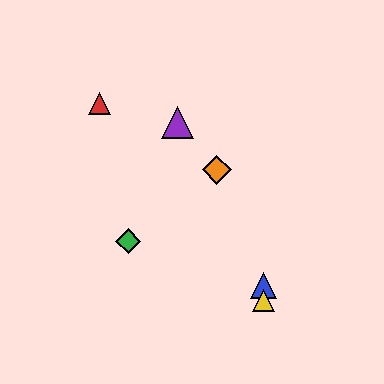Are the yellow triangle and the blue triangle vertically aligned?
Yes, both are at x≈264.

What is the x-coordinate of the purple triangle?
The purple triangle is at x≈178.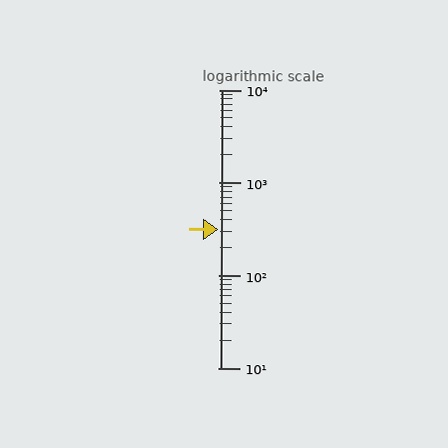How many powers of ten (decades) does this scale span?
The scale spans 3 decades, from 10 to 10000.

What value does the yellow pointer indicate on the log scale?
The pointer indicates approximately 310.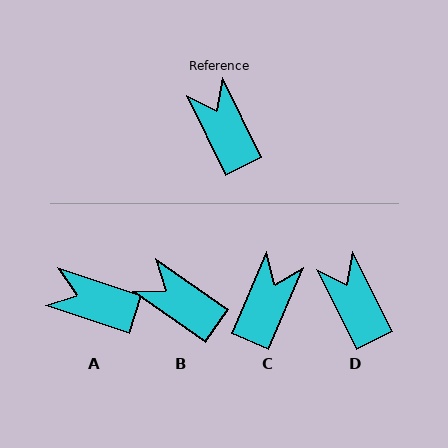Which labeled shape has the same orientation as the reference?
D.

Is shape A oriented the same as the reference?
No, it is off by about 45 degrees.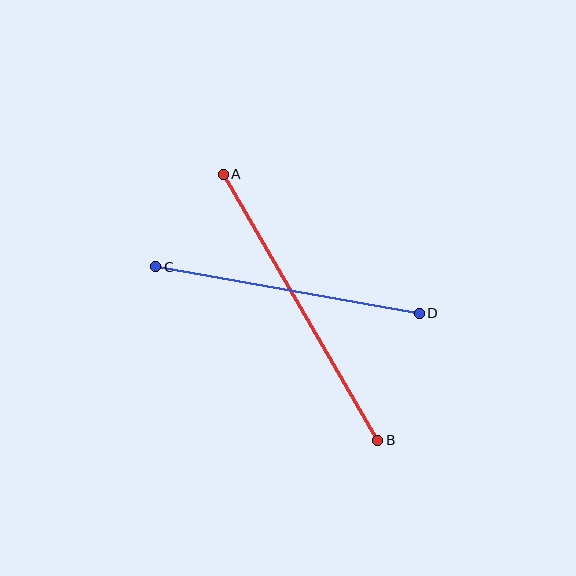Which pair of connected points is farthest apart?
Points A and B are farthest apart.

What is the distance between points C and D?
The distance is approximately 267 pixels.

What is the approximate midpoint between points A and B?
The midpoint is at approximately (301, 307) pixels.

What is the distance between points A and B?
The distance is approximately 308 pixels.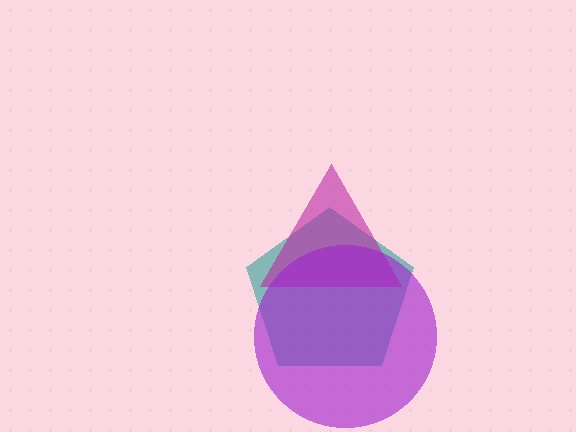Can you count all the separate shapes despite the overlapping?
Yes, there are 3 separate shapes.